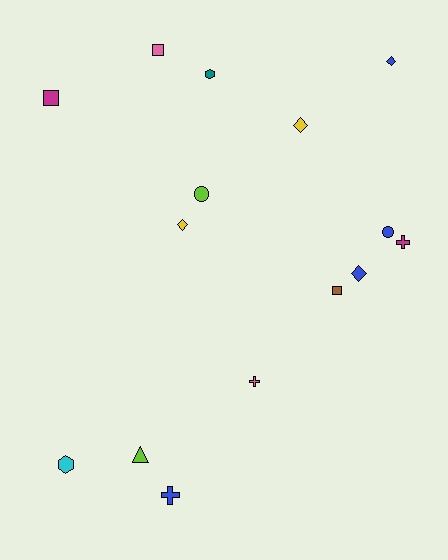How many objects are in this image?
There are 15 objects.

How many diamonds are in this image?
There are 4 diamonds.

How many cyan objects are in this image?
There is 1 cyan object.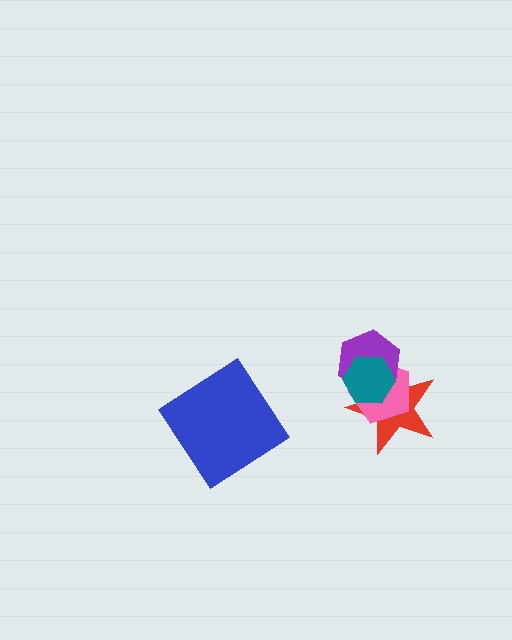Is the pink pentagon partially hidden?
Yes, it is partially covered by another shape.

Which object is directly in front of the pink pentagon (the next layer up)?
The purple hexagon is directly in front of the pink pentagon.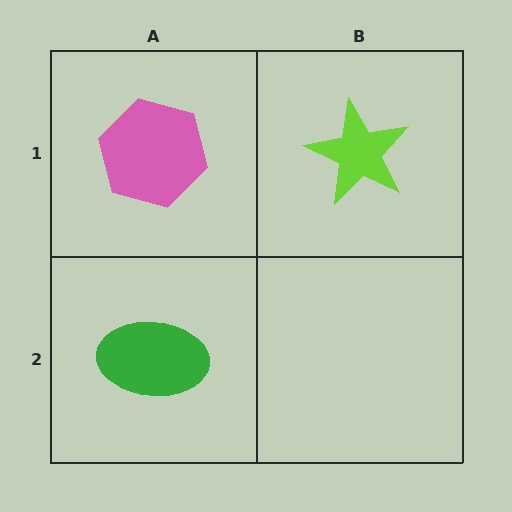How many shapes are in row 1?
2 shapes.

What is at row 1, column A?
A pink hexagon.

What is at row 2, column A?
A green ellipse.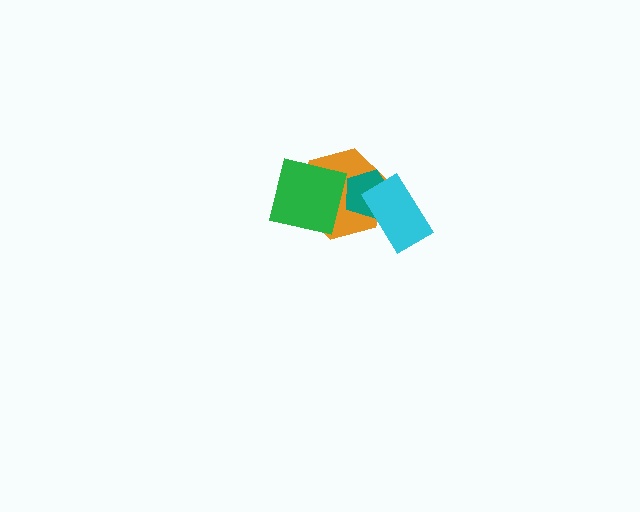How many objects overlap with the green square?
1 object overlaps with the green square.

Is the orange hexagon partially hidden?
Yes, it is partially covered by another shape.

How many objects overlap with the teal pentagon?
2 objects overlap with the teal pentagon.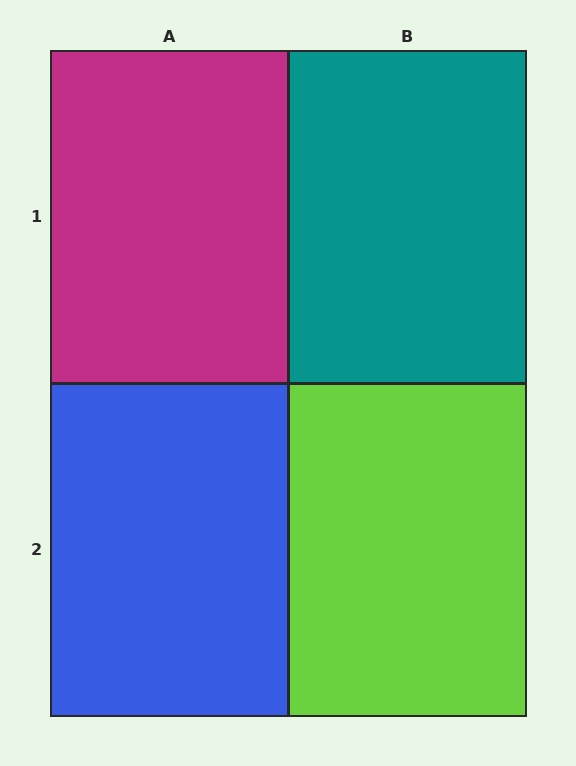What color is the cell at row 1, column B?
Teal.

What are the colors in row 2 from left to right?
Blue, lime.